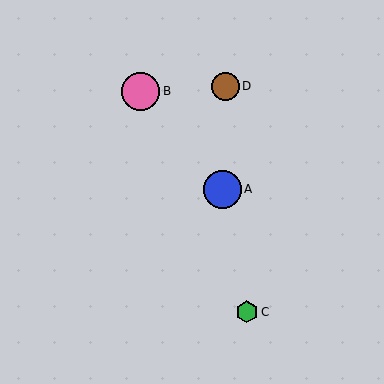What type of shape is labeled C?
Shape C is a green hexagon.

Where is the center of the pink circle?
The center of the pink circle is at (141, 91).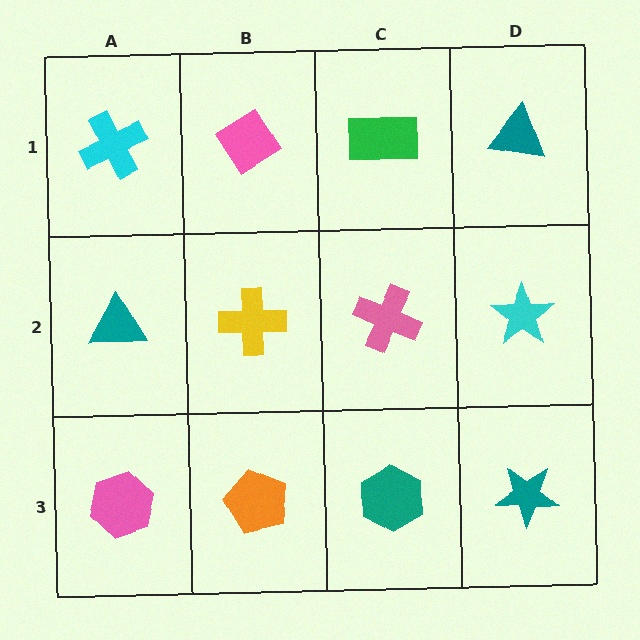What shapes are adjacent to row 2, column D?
A teal triangle (row 1, column D), a teal star (row 3, column D), a pink cross (row 2, column C).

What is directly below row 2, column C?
A teal hexagon.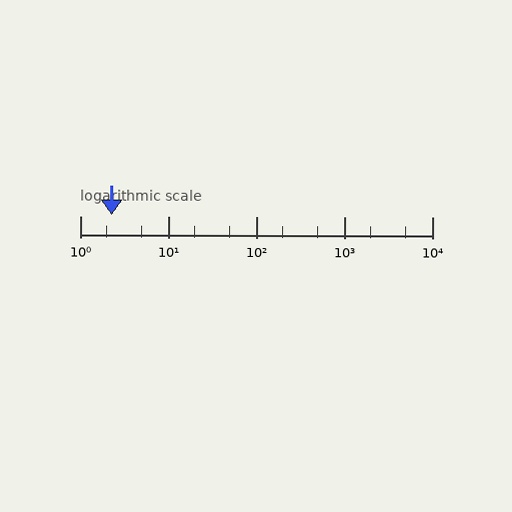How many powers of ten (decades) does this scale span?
The scale spans 4 decades, from 1 to 10000.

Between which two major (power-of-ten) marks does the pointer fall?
The pointer is between 1 and 10.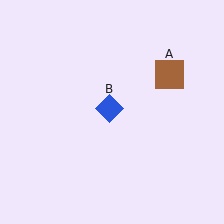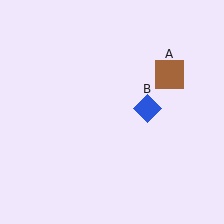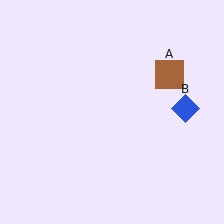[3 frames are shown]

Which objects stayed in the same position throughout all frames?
Brown square (object A) remained stationary.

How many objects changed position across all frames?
1 object changed position: blue diamond (object B).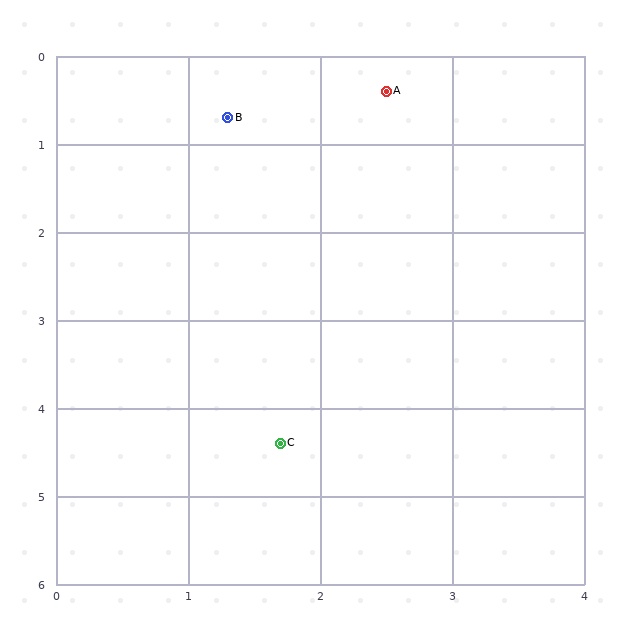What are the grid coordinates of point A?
Point A is at approximately (2.5, 0.4).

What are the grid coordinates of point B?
Point B is at approximately (1.3, 0.7).